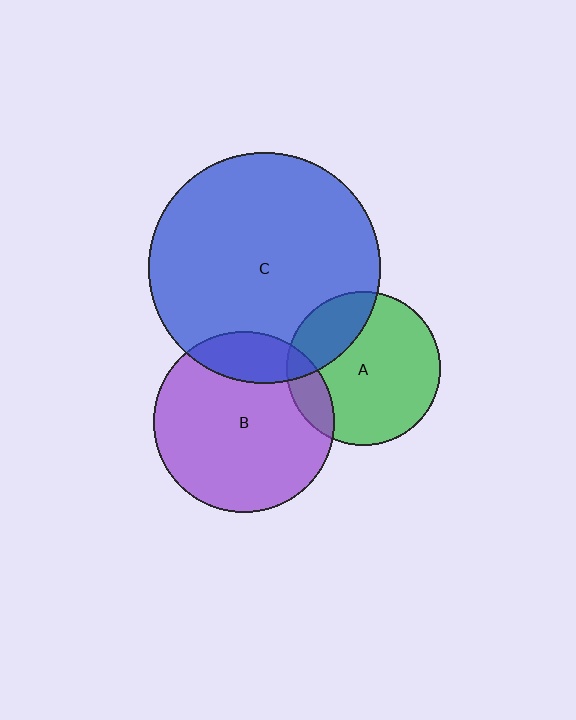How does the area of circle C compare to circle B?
Approximately 1.6 times.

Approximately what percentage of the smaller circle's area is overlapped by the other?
Approximately 20%.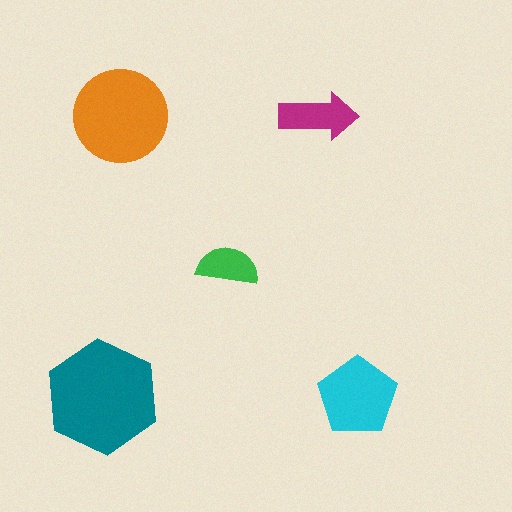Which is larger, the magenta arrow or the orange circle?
The orange circle.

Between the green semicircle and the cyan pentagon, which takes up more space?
The cyan pentagon.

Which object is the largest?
The teal hexagon.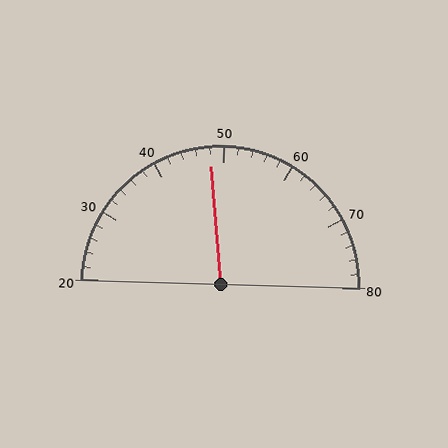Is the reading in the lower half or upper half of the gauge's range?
The reading is in the lower half of the range (20 to 80).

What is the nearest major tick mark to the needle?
The nearest major tick mark is 50.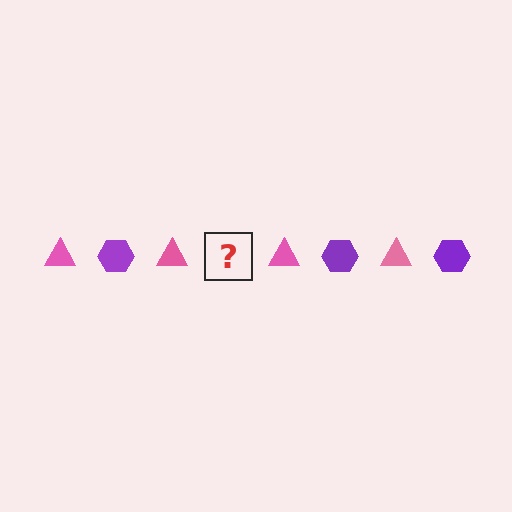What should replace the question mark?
The question mark should be replaced with a purple hexagon.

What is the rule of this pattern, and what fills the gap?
The rule is that the pattern alternates between pink triangle and purple hexagon. The gap should be filled with a purple hexagon.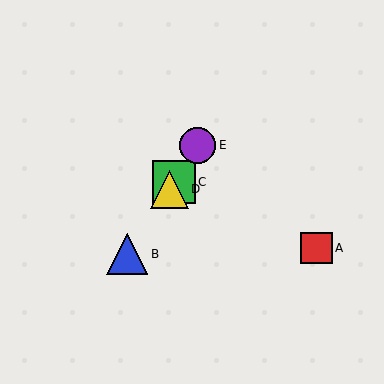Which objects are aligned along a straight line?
Objects B, C, D, E are aligned along a straight line.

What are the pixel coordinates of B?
Object B is at (127, 254).